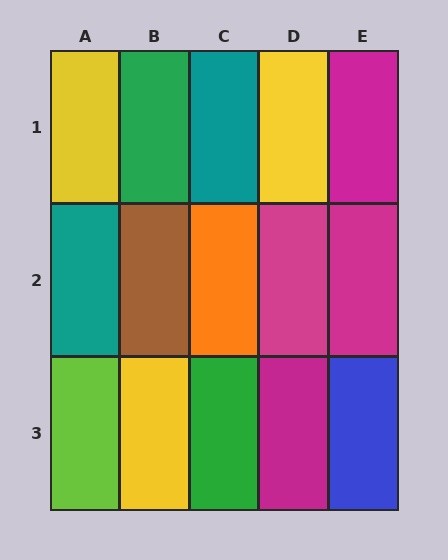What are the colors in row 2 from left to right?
Teal, brown, orange, magenta, magenta.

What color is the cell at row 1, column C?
Teal.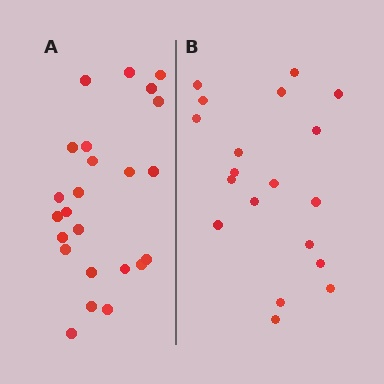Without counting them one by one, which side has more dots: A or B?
Region A (the left region) has more dots.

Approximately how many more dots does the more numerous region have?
Region A has about 5 more dots than region B.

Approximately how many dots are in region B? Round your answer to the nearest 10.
About 20 dots. (The exact count is 19, which rounds to 20.)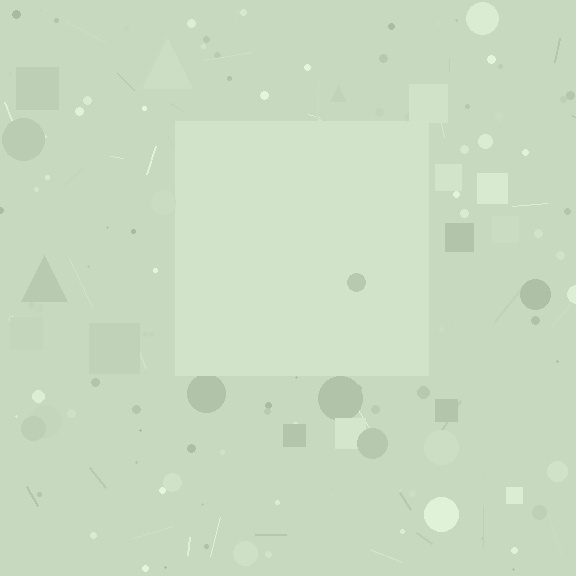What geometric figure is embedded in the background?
A square is embedded in the background.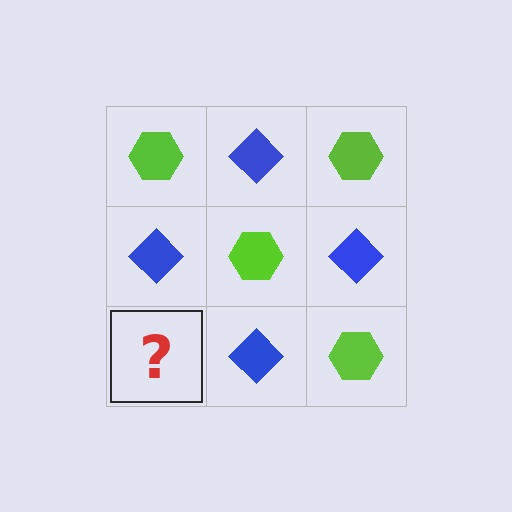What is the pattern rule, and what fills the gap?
The rule is that it alternates lime hexagon and blue diamond in a checkerboard pattern. The gap should be filled with a lime hexagon.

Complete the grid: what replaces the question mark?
The question mark should be replaced with a lime hexagon.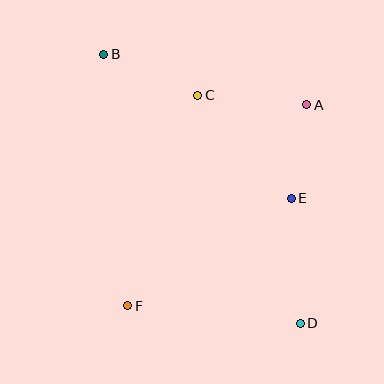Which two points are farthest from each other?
Points B and D are farthest from each other.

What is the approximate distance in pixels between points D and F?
The distance between D and F is approximately 173 pixels.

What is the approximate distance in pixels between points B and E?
The distance between B and E is approximately 236 pixels.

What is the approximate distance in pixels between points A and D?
The distance between A and D is approximately 218 pixels.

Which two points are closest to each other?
Points A and E are closest to each other.